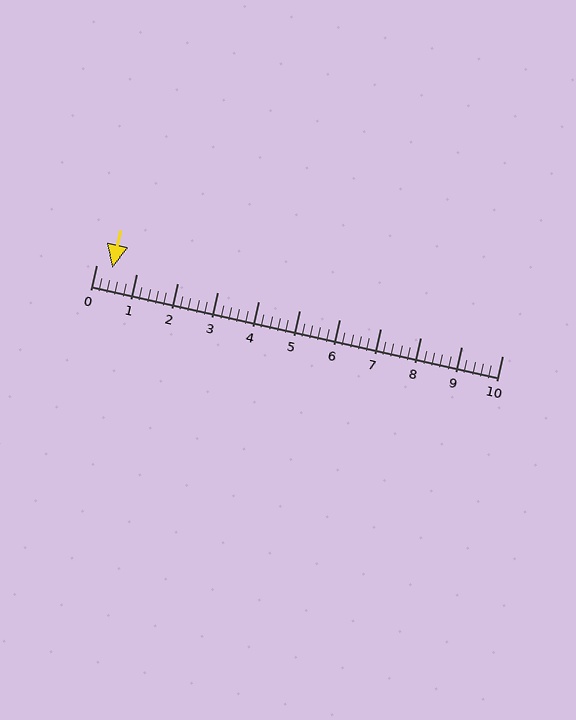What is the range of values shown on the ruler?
The ruler shows values from 0 to 10.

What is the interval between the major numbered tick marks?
The major tick marks are spaced 1 units apart.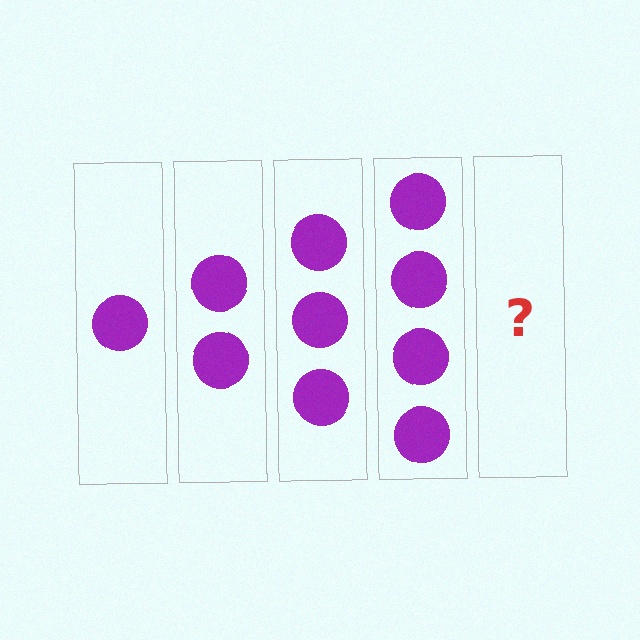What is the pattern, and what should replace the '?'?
The pattern is that each step adds one more circle. The '?' should be 5 circles.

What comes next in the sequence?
The next element should be 5 circles.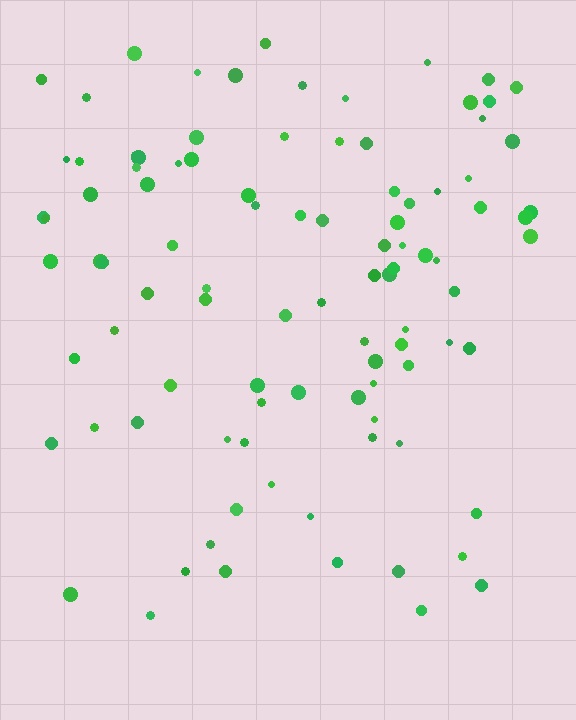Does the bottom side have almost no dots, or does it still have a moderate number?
Still a moderate number, just noticeably fewer than the top.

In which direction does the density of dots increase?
From bottom to top, with the top side densest.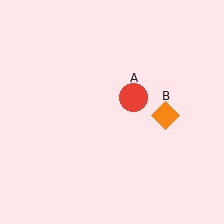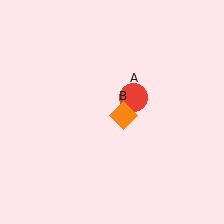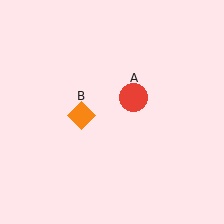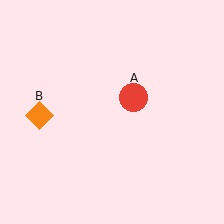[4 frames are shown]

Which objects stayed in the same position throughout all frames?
Red circle (object A) remained stationary.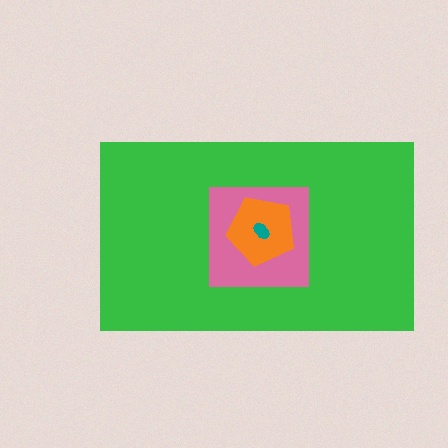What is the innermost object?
The teal ellipse.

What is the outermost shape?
The green rectangle.